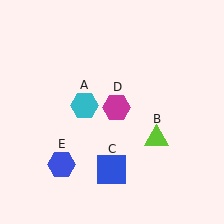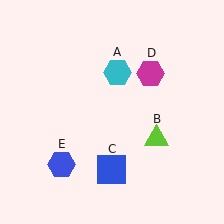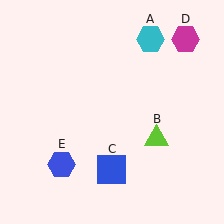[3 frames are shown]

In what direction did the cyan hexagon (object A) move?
The cyan hexagon (object A) moved up and to the right.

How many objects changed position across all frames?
2 objects changed position: cyan hexagon (object A), magenta hexagon (object D).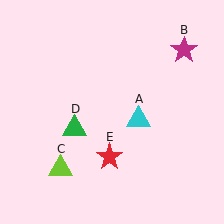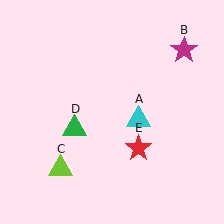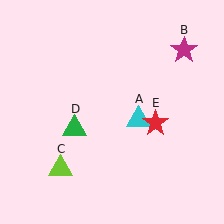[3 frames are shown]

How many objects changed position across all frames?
1 object changed position: red star (object E).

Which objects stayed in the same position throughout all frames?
Cyan triangle (object A) and magenta star (object B) and lime triangle (object C) and green triangle (object D) remained stationary.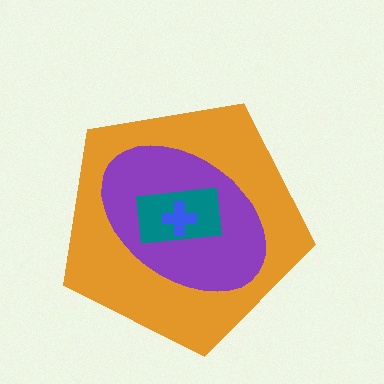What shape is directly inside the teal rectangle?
The blue cross.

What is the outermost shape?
The orange pentagon.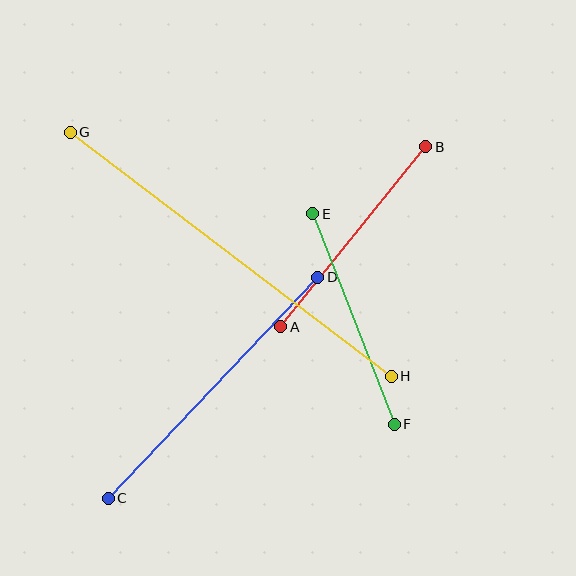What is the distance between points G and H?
The distance is approximately 403 pixels.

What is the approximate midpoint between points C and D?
The midpoint is at approximately (213, 388) pixels.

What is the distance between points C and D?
The distance is approximately 304 pixels.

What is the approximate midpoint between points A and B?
The midpoint is at approximately (353, 237) pixels.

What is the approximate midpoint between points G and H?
The midpoint is at approximately (231, 254) pixels.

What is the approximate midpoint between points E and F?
The midpoint is at approximately (354, 319) pixels.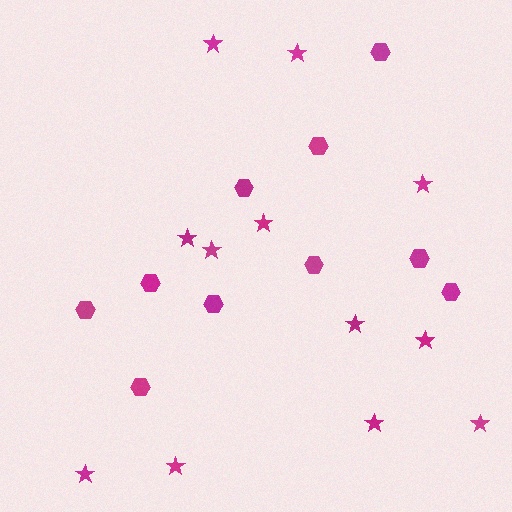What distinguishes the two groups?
There are 2 groups: one group of hexagons (10) and one group of stars (12).